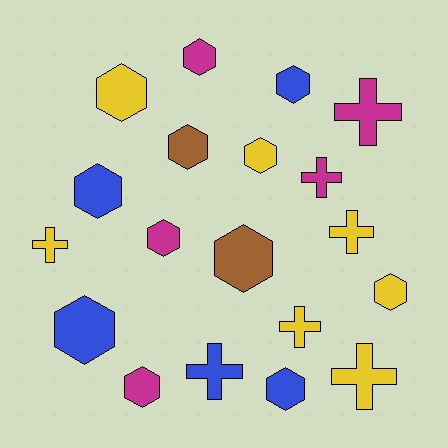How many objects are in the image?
There are 19 objects.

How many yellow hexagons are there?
There are 3 yellow hexagons.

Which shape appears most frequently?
Hexagon, with 12 objects.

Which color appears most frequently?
Yellow, with 7 objects.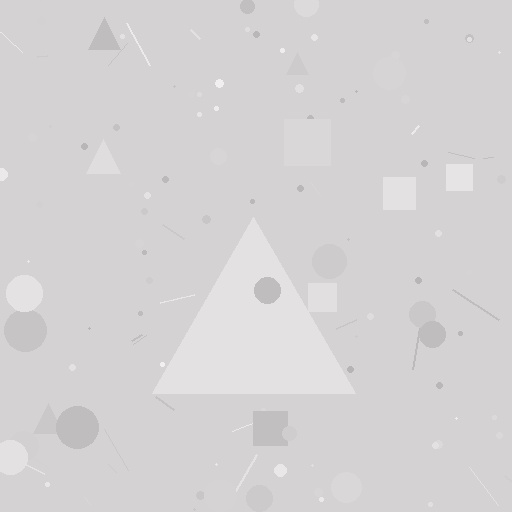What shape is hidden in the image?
A triangle is hidden in the image.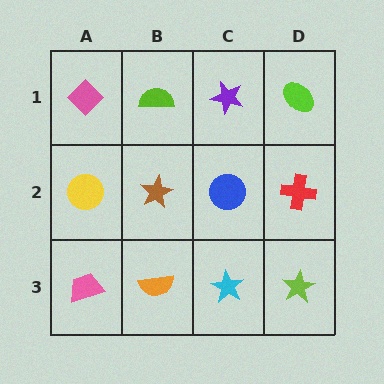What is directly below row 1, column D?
A red cross.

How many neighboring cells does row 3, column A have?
2.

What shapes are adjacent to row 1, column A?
A yellow circle (row 2, column A), a lime semicircle (row 1, column B).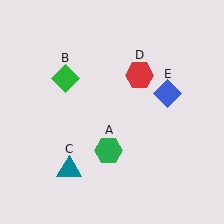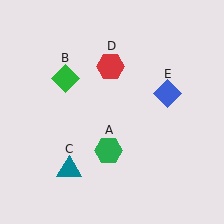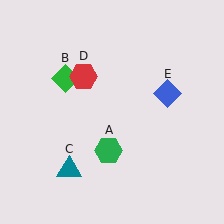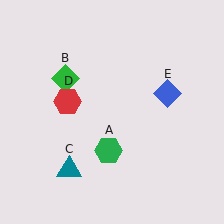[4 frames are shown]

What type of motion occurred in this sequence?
The red hexagon (object D) rotated counterclockwise around the center of the scene.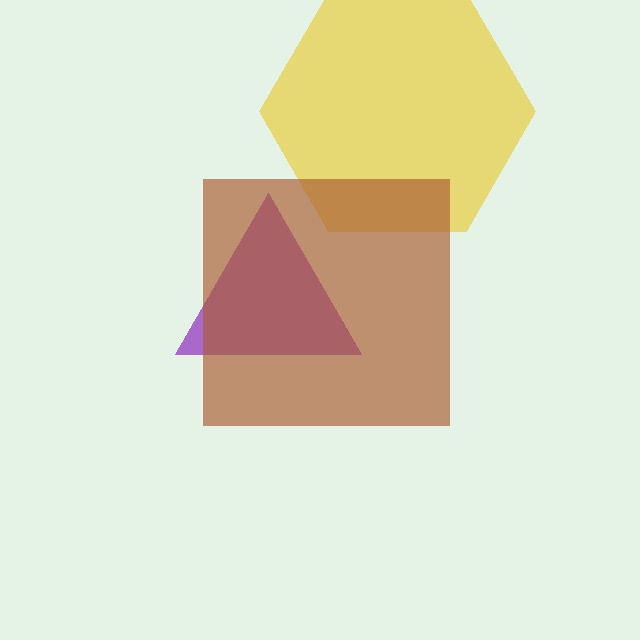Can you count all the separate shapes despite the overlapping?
Yes, there are 3 separate shapes.